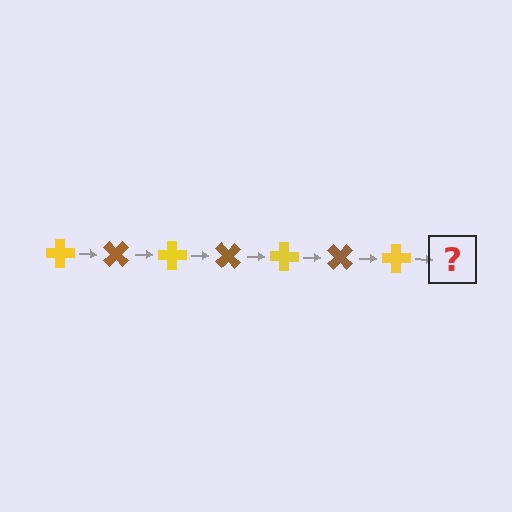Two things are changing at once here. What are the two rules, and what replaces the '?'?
The two rules are that it rotates 45 degrees each step and the color cycles through yellow and brown. The '?' should be a brown cross, rotated 315 degrees from the start.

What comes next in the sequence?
The next element should be a brown cross, rotated 315 degrees from the start.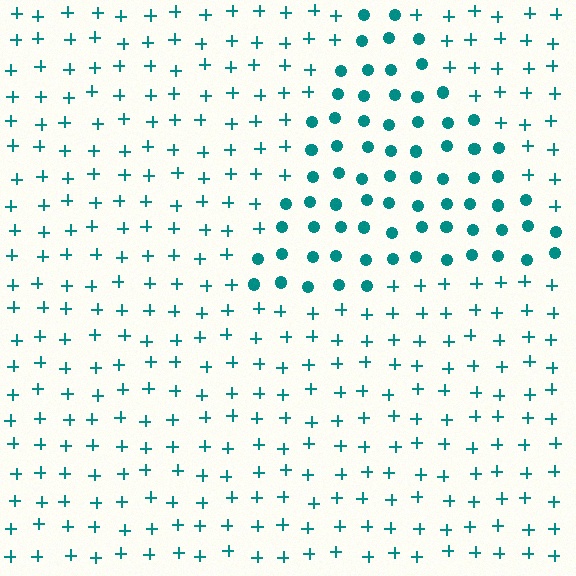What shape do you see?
I see a triangle.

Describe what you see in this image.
The image is filled with small teal elements arranged in a uniform grid. A triangle-shaped region contains circles, while the surrounding area contains plus signs. The boundary is defined purely by the change in element shape.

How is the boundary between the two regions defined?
The boundary is defined by a change in element shape: circles inside vs. plus signs outside. All elements share the same color and spacing.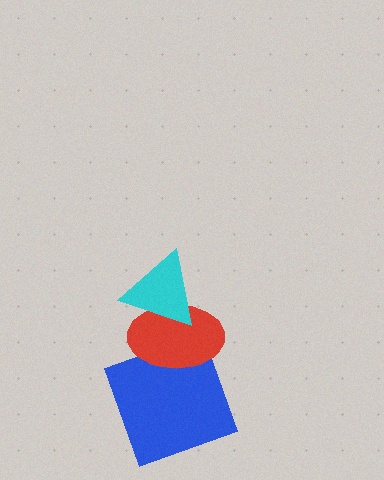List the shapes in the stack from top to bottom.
From top to bottom: the cyan triangle, the red ellipse, the blue square.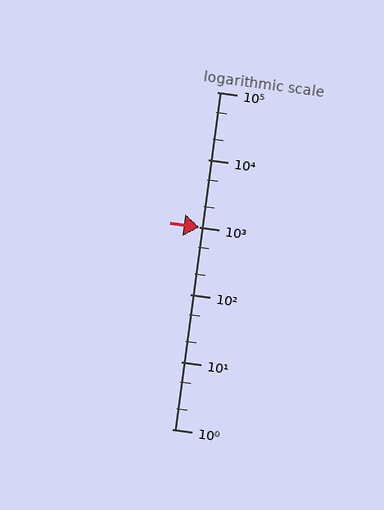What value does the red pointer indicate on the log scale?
The pointer indicates approximately 1000.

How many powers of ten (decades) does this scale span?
The scale spans 5 decades, from 1 to 100000.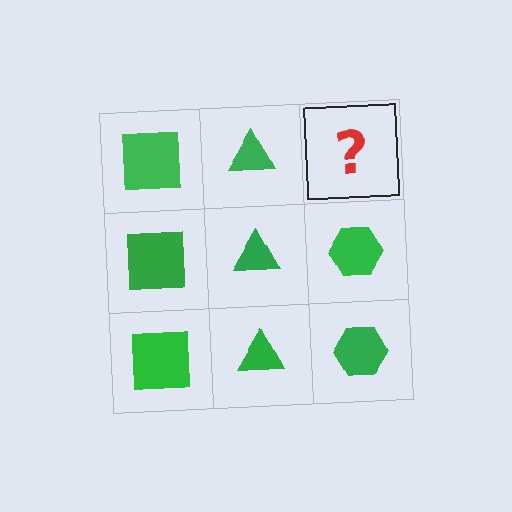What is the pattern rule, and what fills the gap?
The rule is that each column has a consistent shape. The gap should be filled with a green hexagon.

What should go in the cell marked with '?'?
The missing cell should contain a green hexagon.